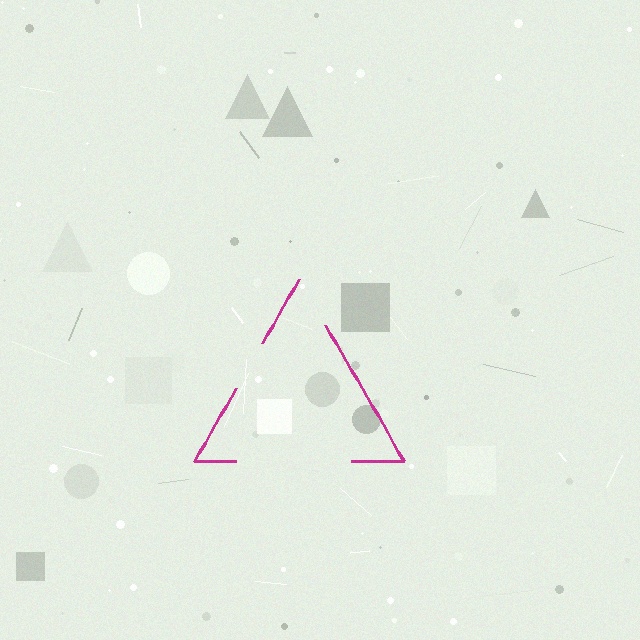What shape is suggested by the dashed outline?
The dashed outline suggests a triangle.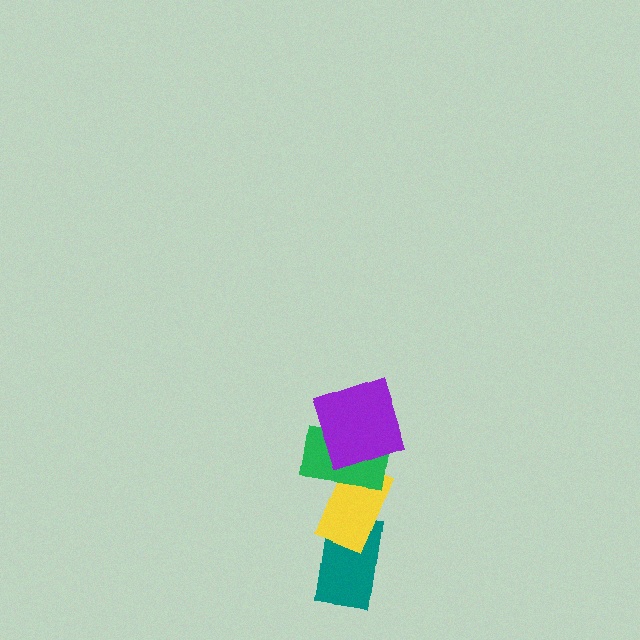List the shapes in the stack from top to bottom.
From top to bottom: the purple square, the green rectangle, the yellow rectangle, the teal rectangle.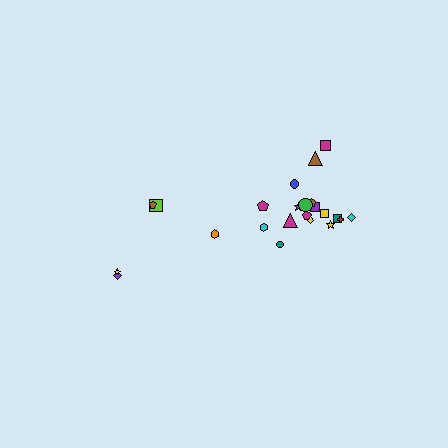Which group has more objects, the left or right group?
The right group.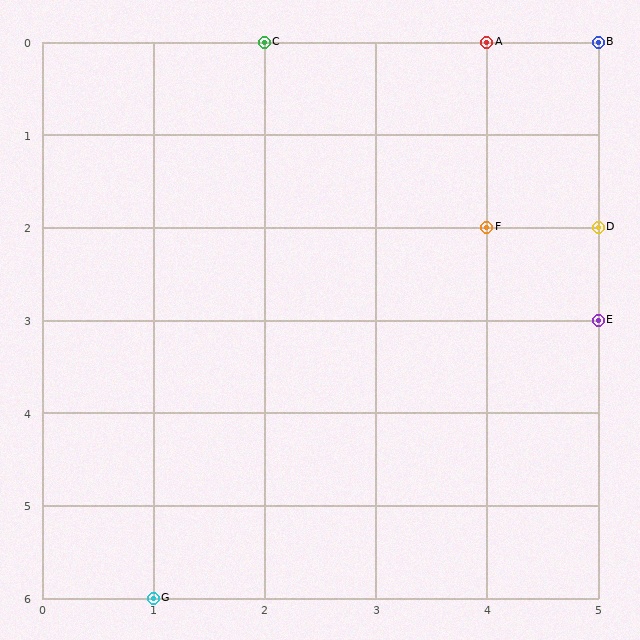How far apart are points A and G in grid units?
Points A and G are 3 columns and 6 rows apart (about 6.7 grid units diagonally).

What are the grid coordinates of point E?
Point E is at grid coordinates (5, 3).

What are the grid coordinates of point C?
Point C is at grid coordinates (2, 0).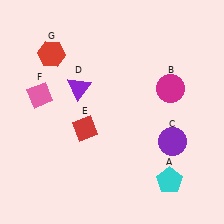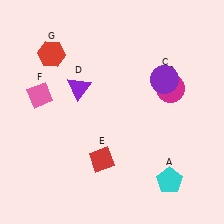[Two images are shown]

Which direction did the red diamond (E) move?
The red diamond (E) moved down.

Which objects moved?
The objects that moved are: the purple circle (C), the red diamond (E).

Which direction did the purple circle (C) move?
The purple circle (C) moved up.